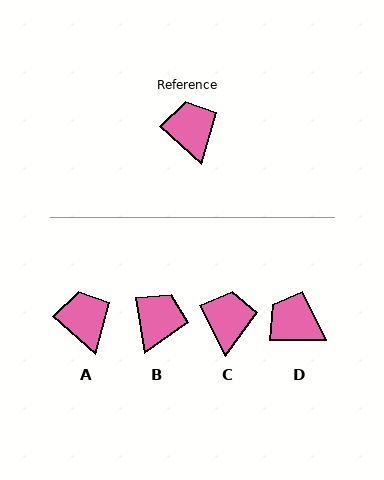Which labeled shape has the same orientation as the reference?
A.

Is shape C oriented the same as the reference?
No, it is off by about 21 degrees.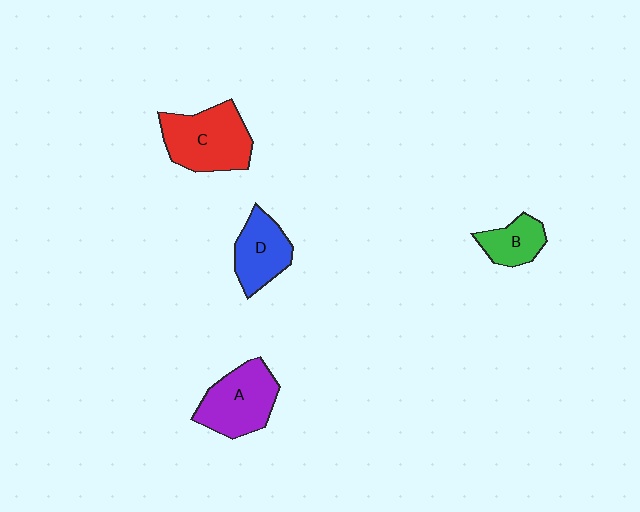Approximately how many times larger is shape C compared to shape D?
Approximately 1.4 times.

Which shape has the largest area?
Shape C (red).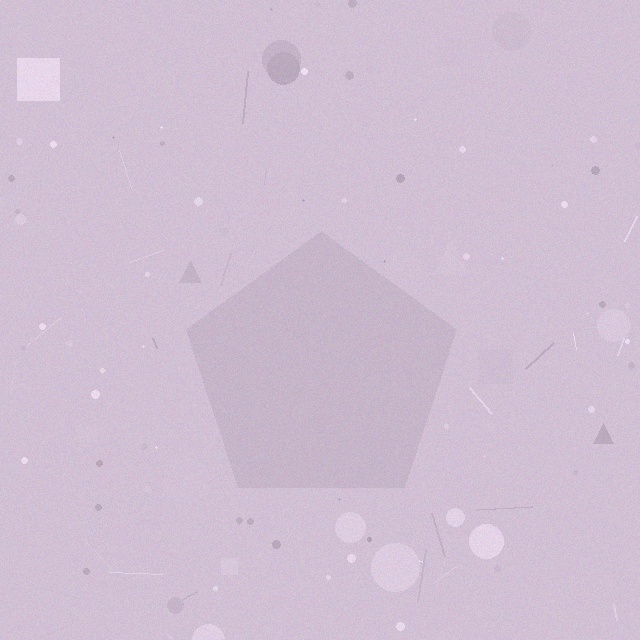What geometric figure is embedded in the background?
A pentagon is embedded in the background.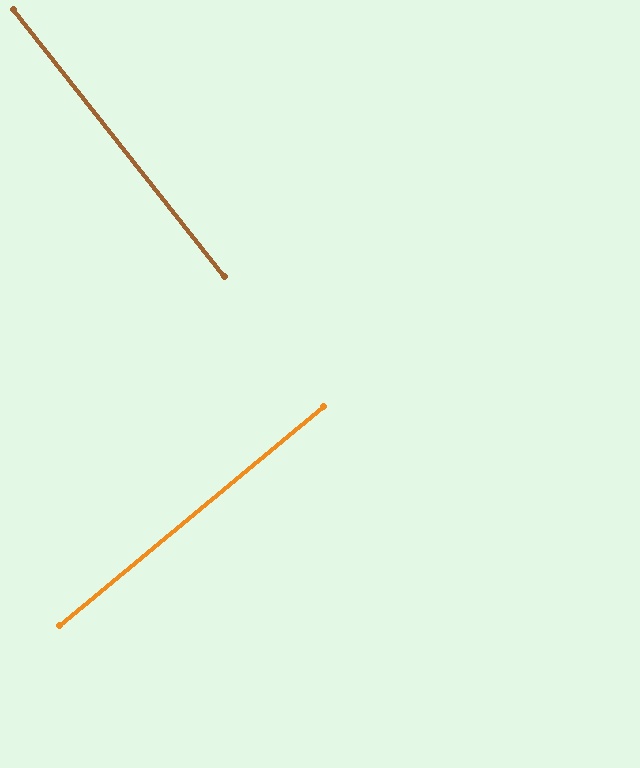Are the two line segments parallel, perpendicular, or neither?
Perpendicular — they meet at approximately 89°.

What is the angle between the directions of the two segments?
Approximately 89 degrees.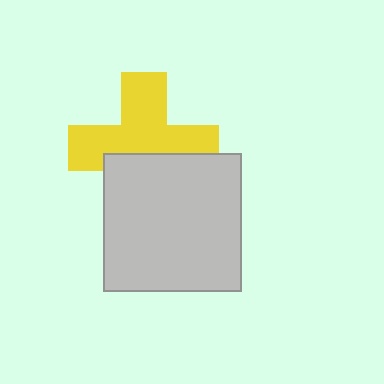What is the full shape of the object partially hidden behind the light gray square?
The partially hidden object is a yellow cross.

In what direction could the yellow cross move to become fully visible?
The yellow cross could move up. That would shift it out from behind the light gray square entirely.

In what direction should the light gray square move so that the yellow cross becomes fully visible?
The light gray square should move down. That is the shortest direction to clear the overlap and leave the yellow cross fully visible.